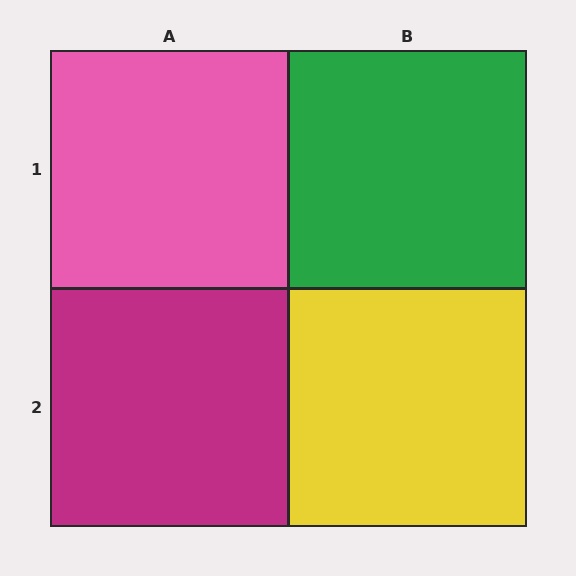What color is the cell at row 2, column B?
Yellow.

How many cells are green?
1 cell is green.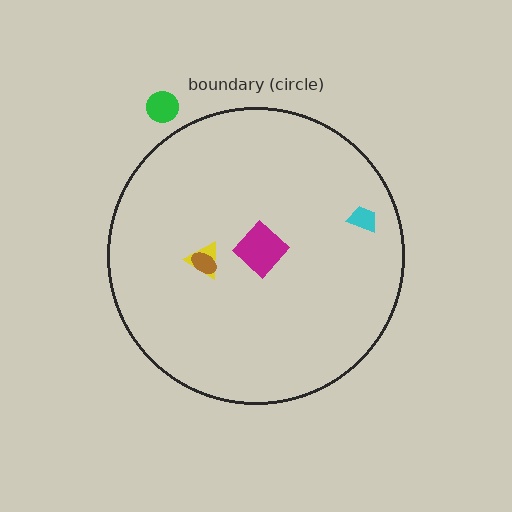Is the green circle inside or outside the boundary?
Outside.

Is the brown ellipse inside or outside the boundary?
Inside.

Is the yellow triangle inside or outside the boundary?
Inside.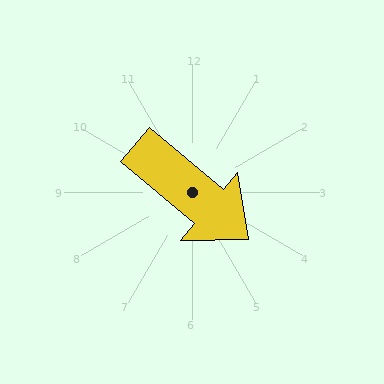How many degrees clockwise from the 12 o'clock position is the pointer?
Approximately 130 degrees.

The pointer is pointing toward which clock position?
Roughly 4 o'clock.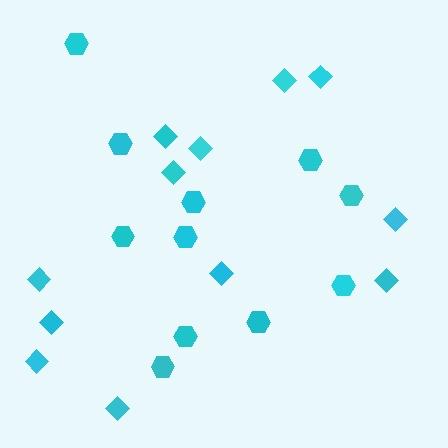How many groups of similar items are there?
There are 2 groups: one group of hexagons (11) and one group of diamonds (12).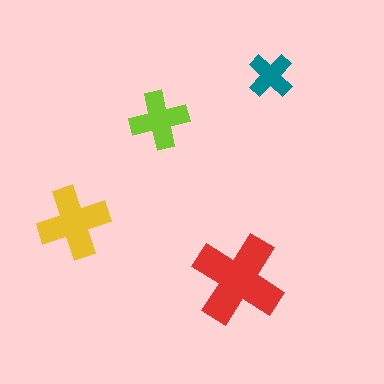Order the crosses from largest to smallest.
the red one, the yellow one, the lime one, the teal one.